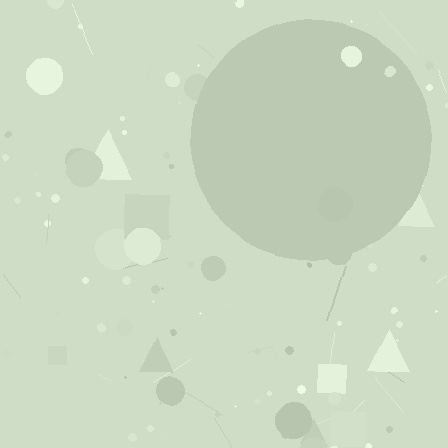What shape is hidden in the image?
A circle is hidden in the image.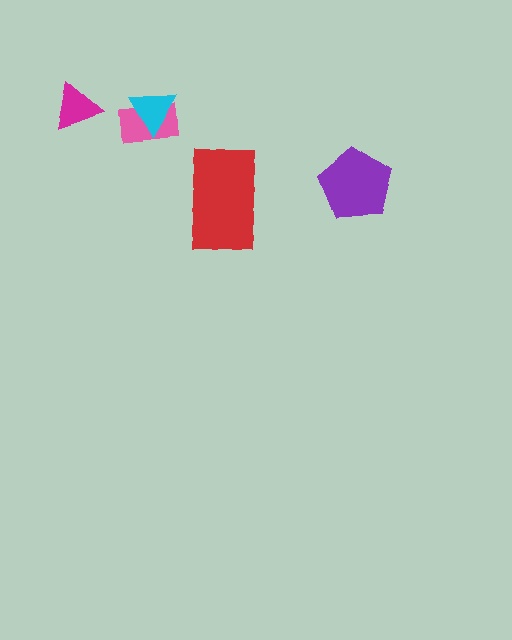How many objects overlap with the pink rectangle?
1 object overlaps with the pink rectangle.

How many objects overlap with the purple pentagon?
0 objects overlap with the purple pentagon.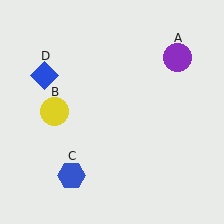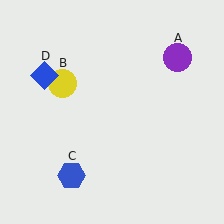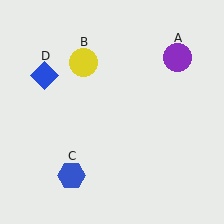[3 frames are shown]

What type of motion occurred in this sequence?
The yellow circle (object B) rotated clockwise around the center of the scene.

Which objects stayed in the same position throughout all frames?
Purple circle (object A) and blue hexagon (object C) and blue diamond (object D) remained stationary.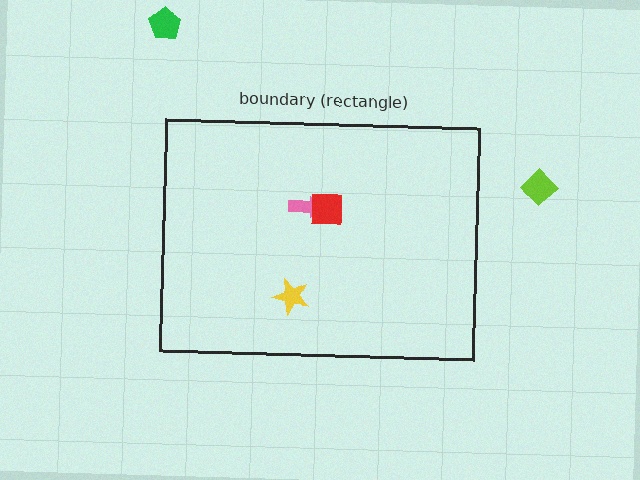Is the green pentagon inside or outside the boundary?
Outside.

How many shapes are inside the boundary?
3 inside, 2 outside.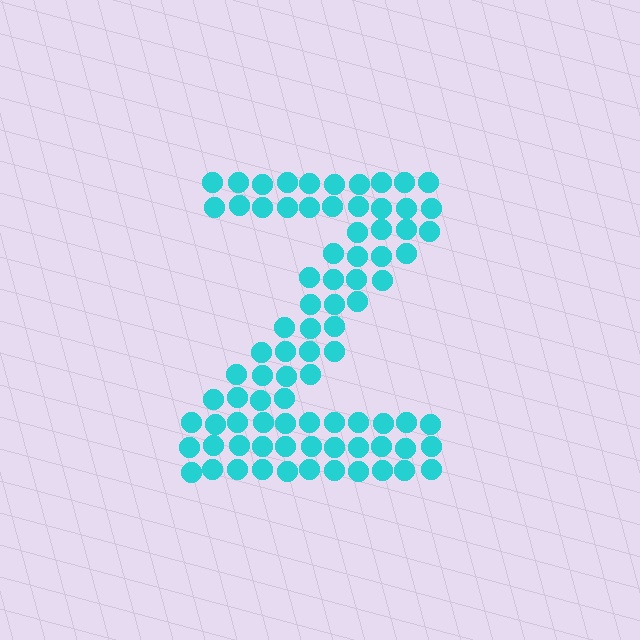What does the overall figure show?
The overall figure shows the letter Z.